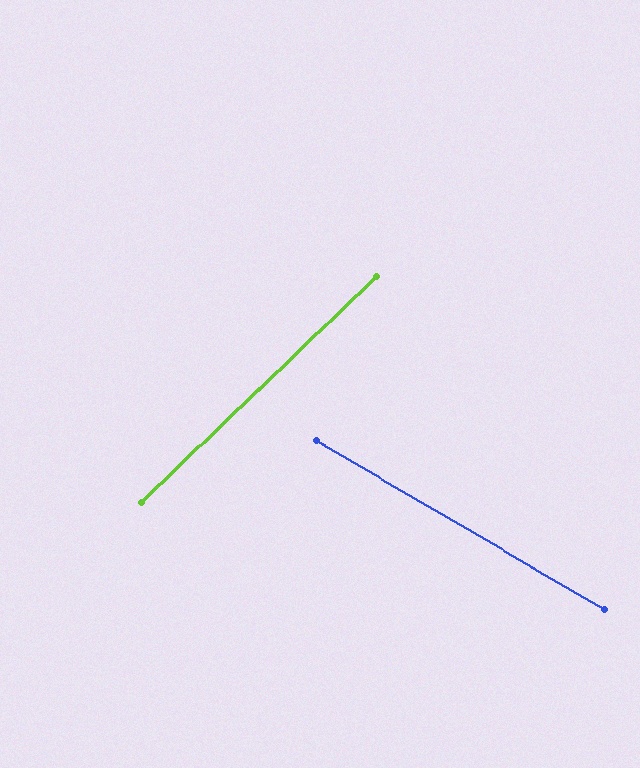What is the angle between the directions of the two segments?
Approximately 74 degrees.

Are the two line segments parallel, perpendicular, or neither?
Neither parallel nor perpendicular — they differ by about 74°.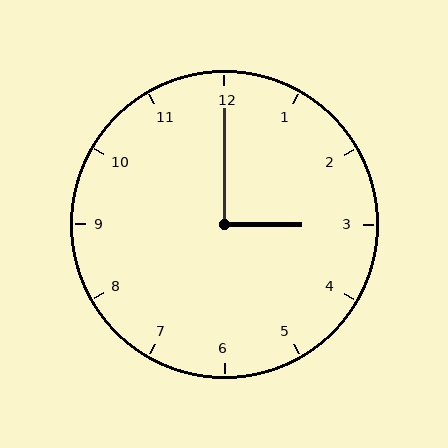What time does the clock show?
3:00.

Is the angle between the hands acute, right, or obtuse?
It is right.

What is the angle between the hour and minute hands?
Approximately 90 degrees.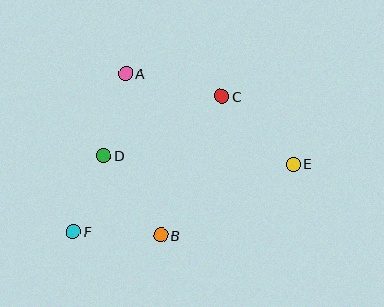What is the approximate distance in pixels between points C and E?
The distance between C and E is approximately 98 pixels.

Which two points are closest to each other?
Points D and F are closest to each other.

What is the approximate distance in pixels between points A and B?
The distance between A and B is approximately 166 pixels.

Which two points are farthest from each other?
Points E and F are farthest from each other.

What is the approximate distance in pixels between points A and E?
The distance between A and E is approximately 190 pixels.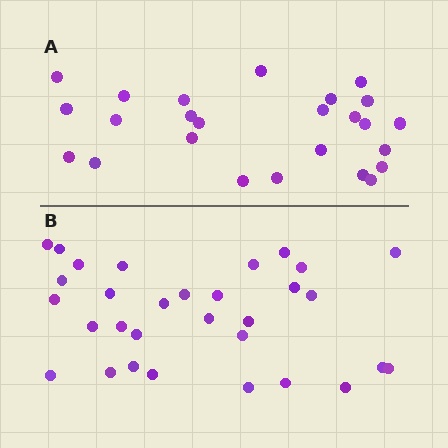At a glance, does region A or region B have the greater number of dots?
Region B (the bottom region) has more dots.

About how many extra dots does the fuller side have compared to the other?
Region B has about 6 more dots than region A.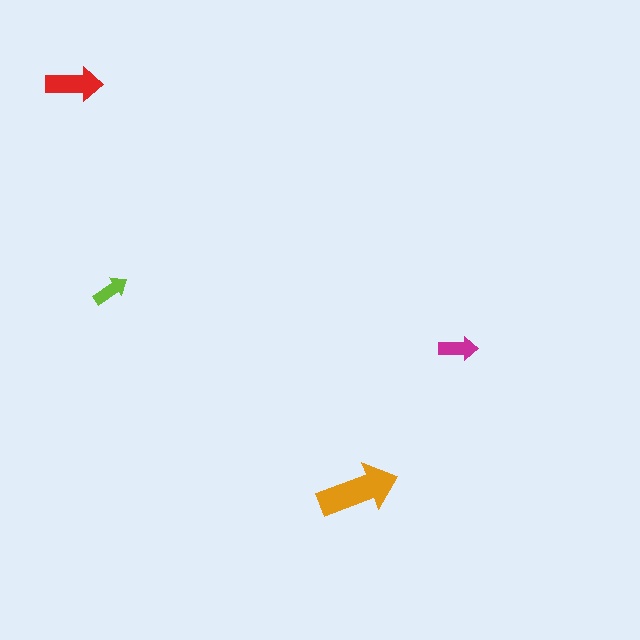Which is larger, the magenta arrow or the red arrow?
The red one.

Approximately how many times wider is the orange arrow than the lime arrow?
About 2 times wider.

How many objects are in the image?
There are 4 objects in the image.